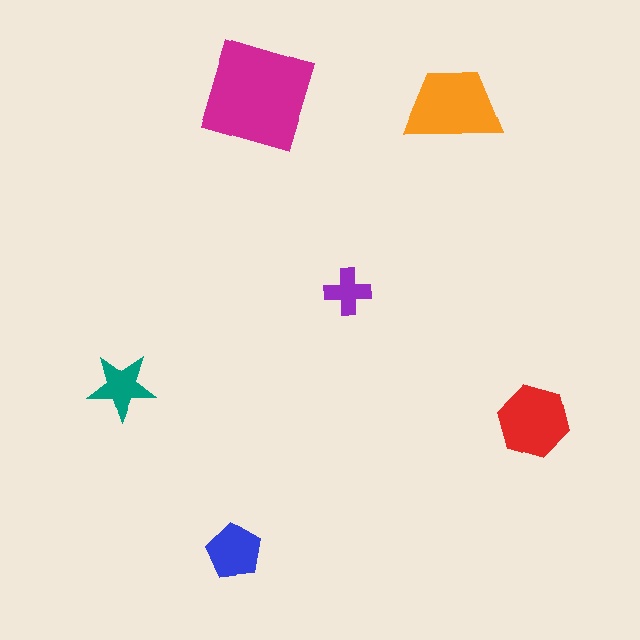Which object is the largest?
The magenta square.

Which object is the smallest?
The purple cross.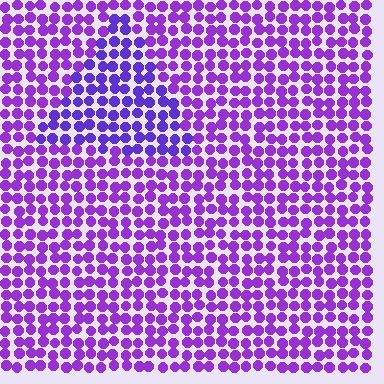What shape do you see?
I see a triangle.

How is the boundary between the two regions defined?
The boundary is defined purely by a slight shift in hue (about 22 degrees). Spacing, size, and orientation are identical on both sides.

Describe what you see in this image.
The image is filled with small purple elements in a uniform arrangement. A triangle-shaped region is visible where the elements are tinted to a slightly different hue, forming a subtle color boundary.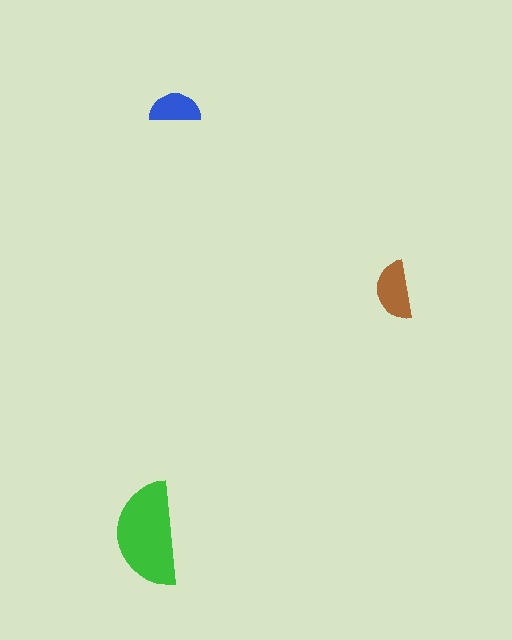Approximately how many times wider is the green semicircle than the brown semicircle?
About 2 times wider.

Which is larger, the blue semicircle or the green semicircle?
The green one.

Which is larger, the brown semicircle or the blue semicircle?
The brown one.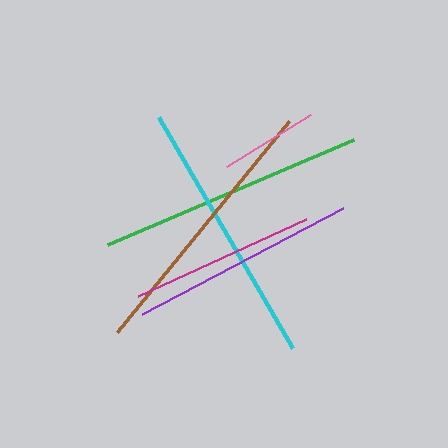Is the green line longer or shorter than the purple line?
The green line is longer than the purple line.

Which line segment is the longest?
The brown line is the longest at approximately 272 pixels.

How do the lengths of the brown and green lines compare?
The brown and green lines are approximately the same length.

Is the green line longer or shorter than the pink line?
The green line is longer than the pink line.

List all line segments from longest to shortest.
From longest to shortest: brown, green, cyan, purple, magenta, pink.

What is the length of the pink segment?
The pink segment is approximately 99 pixels long.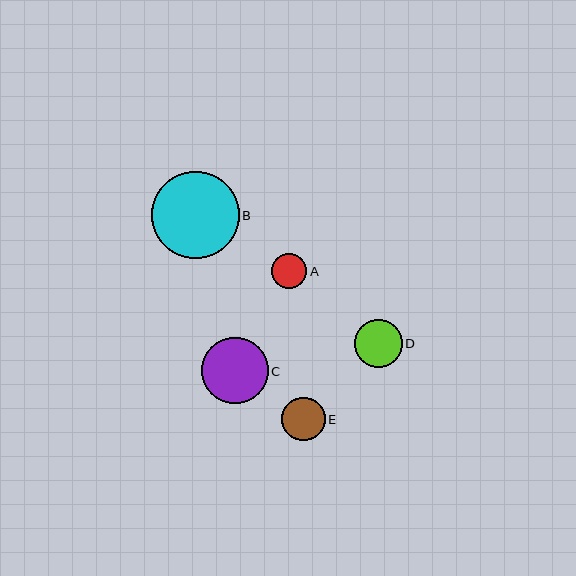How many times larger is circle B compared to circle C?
Circle B is approximately 1.3 times the size of circle C.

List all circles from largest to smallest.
From largest to smallest: B, C, D, E, A.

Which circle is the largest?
Circle B is the largest with a size of approximately 87 pixels.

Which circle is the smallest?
Circle A is the smallest with a size of approximately 36 pixels.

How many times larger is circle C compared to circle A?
Circle C is approximately 1.9 times the size of circle A.